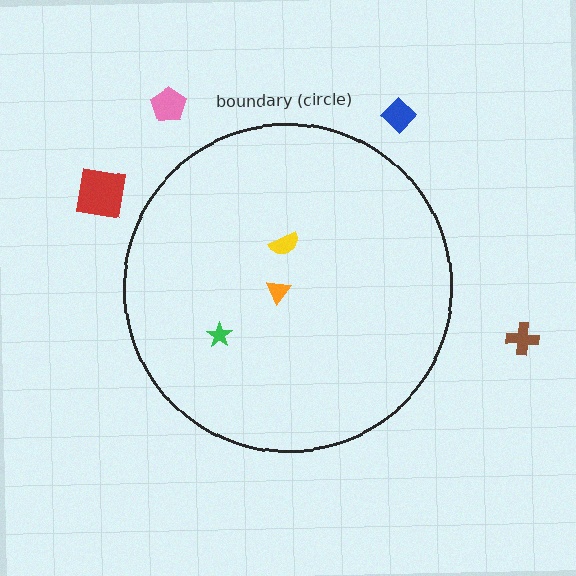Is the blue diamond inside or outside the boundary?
Outside.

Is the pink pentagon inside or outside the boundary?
Outside.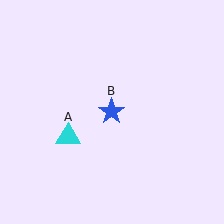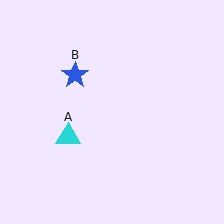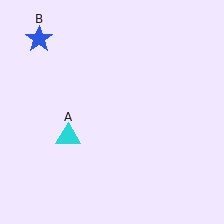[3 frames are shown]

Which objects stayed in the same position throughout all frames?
Cyan triangle (object A) remained stationary.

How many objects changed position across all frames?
1 object changed position: blue star (object B).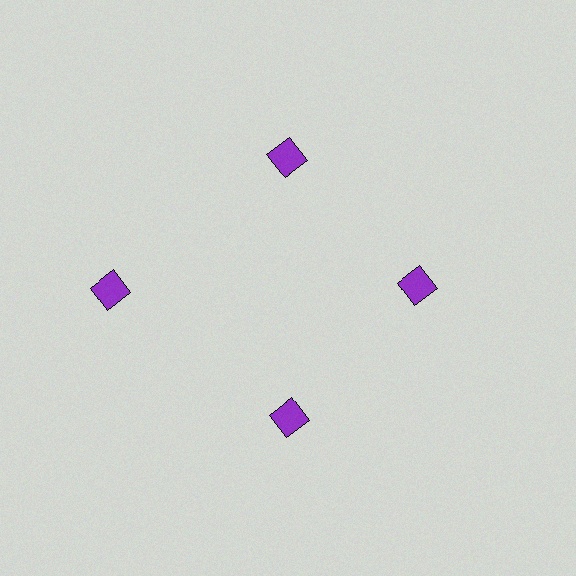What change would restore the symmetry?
The symmetry would be restored by moving it inward, back onto the ring so that all 4 diamonds sit at equal angles and equal distance from the center.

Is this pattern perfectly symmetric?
No. The 4 purple diamonds are arranged in a ring, but one element near the 9 o'clock position is pushed outward from the center, breaking the 4-fold rotational symmetry.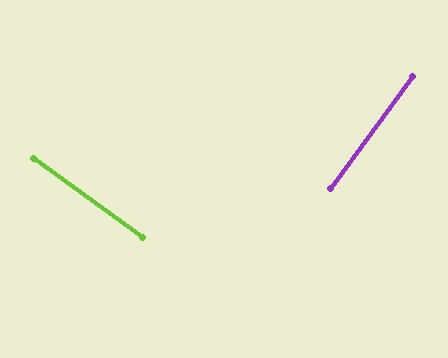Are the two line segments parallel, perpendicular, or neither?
Perpendicular — they meet at approximately 90°.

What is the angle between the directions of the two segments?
Approximately 90 degrees.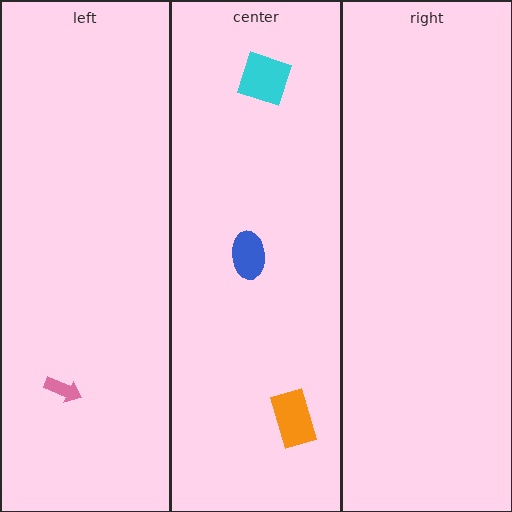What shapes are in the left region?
The pink arrow.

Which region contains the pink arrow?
The left region.